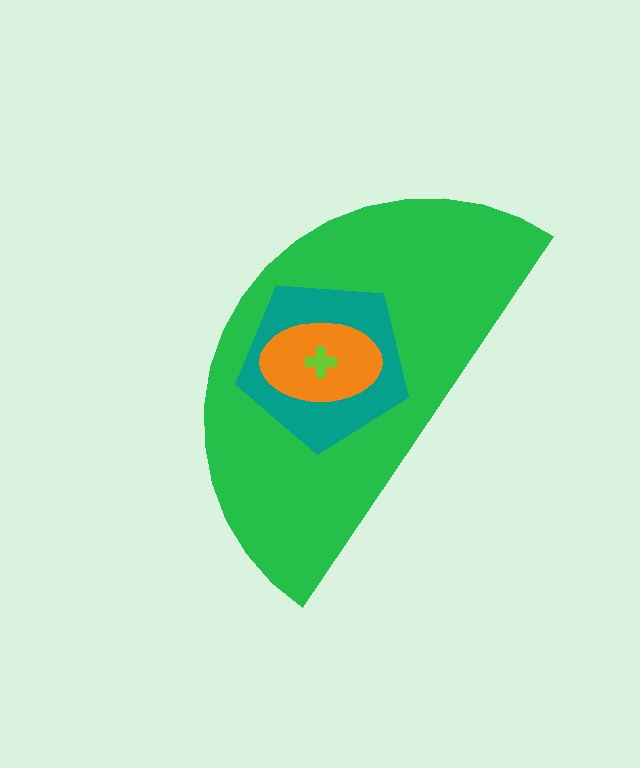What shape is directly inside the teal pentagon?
The orange ellipse.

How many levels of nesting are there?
4.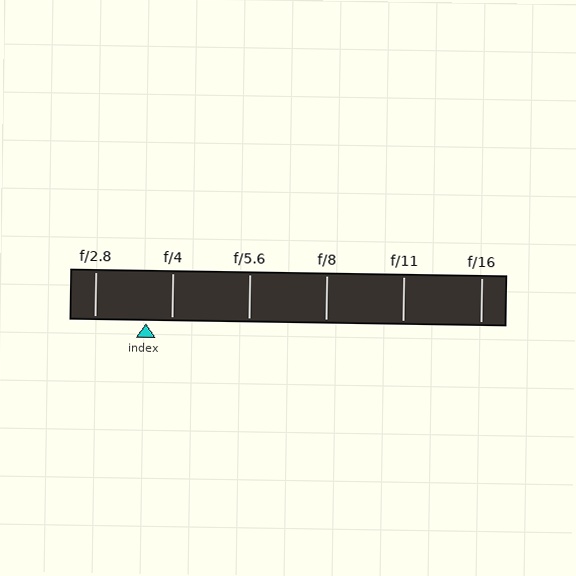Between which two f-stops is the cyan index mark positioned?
The index mark is between f/2.8 and f/4.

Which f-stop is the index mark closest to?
The index mark is closest to f/4.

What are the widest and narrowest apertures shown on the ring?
The widest aperture shown is f/2.8 and the narrowest is f/16.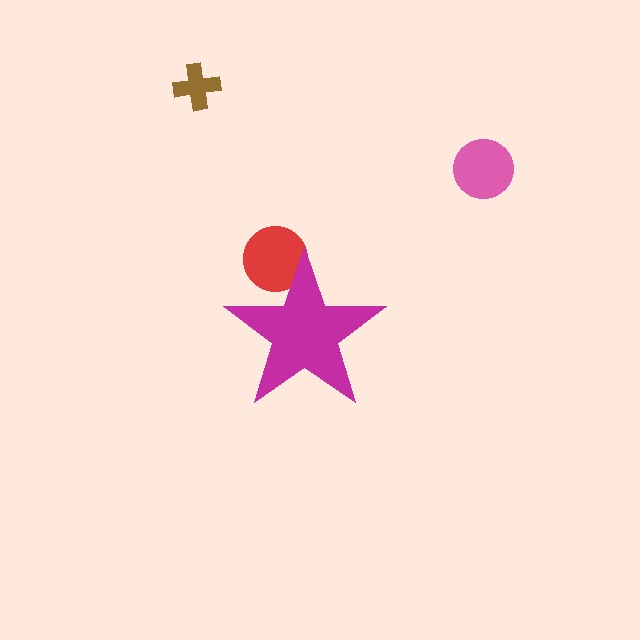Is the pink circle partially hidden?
No, the pink circle is fully visible.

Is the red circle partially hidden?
Yes, the red circle is partially hidden behind the magenta star.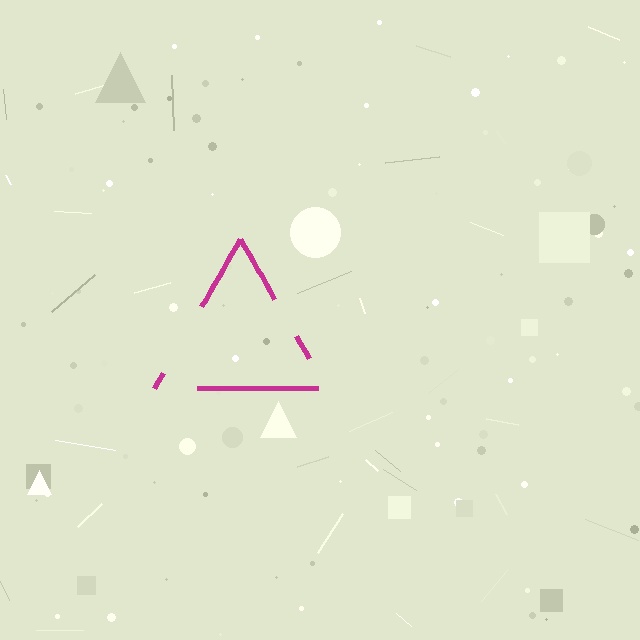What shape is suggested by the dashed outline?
The dashed outline suggests a triangle.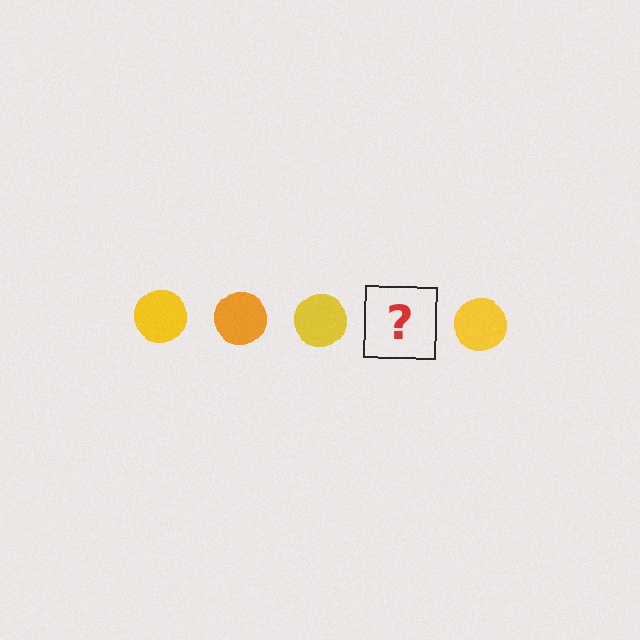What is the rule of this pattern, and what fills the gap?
The rule is that the pattern cycles through yellow, orange circles. The gap should be filled with an orange circle.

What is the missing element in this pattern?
The missing element is an orange circle.